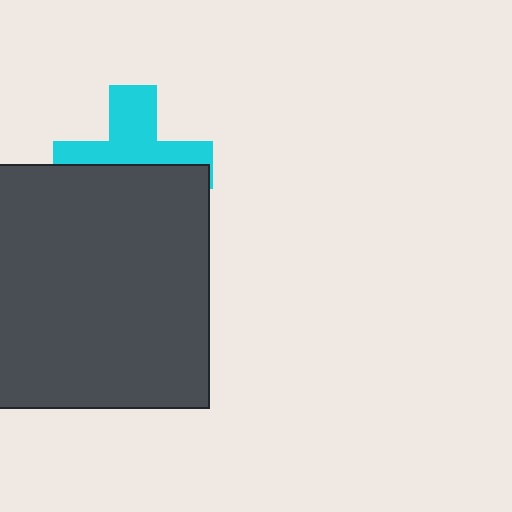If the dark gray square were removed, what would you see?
You would see the complete cyan cross.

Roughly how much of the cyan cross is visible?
About half of it is visible (roughly 48%).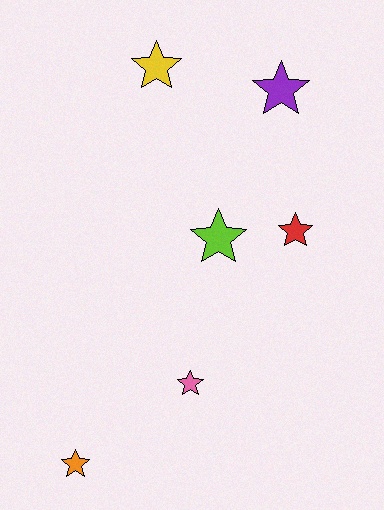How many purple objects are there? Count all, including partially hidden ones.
There is 1 purple object.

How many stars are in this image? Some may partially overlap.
There are 6 stars.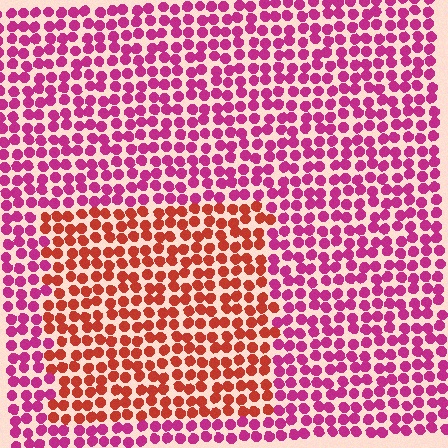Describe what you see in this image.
The image is filled with small magenta elements in a uniform arrangement. A rectangle-shaped region is visible where the elements are tinted to a slightly different hue, forming a subtle color boundary.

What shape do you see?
I see a rectangle.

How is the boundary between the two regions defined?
The boundary is defined purely by a slight shift in hue (about 43 degrees). Spacing, size, and orientation are identical on both sides.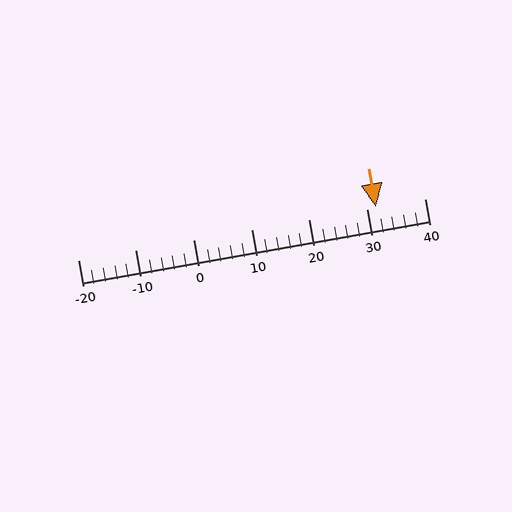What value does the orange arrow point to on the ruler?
The orange arrow points to approximately 32.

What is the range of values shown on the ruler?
The ruler shows values from -20 to 40.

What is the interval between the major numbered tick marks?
The major tick marks are spaced 10 units apart.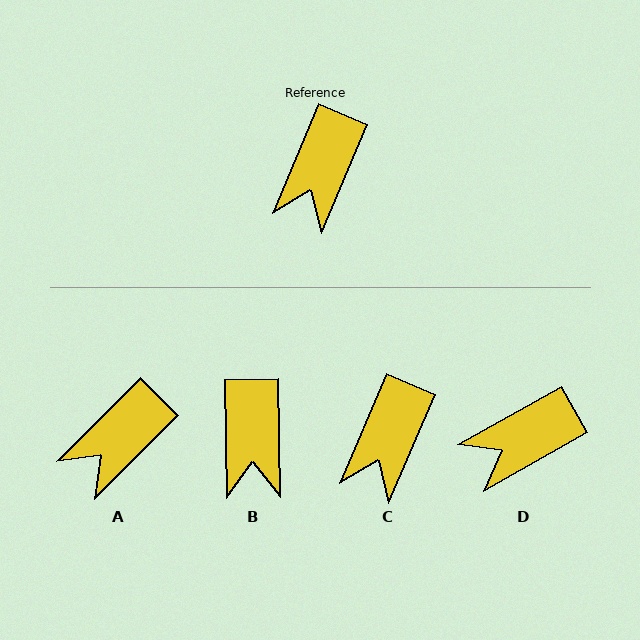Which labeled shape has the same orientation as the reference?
C.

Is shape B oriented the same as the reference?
No, it is off by about 24 degrees.